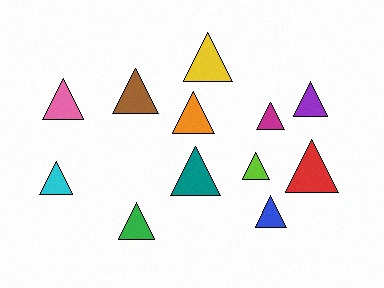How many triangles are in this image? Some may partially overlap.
There are 12 triangles.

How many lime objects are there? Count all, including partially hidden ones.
There is 1 lime object.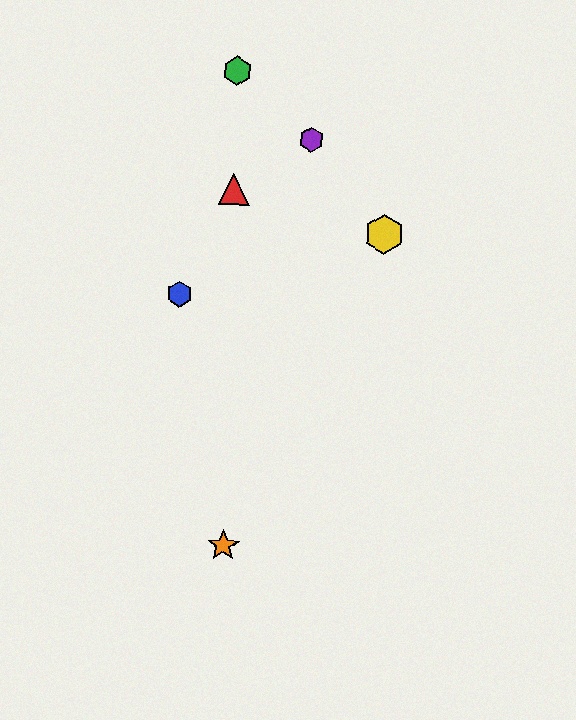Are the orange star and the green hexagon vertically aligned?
Yes, both are at x≈223.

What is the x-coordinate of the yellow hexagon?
The yellow hexagon is at x≈384.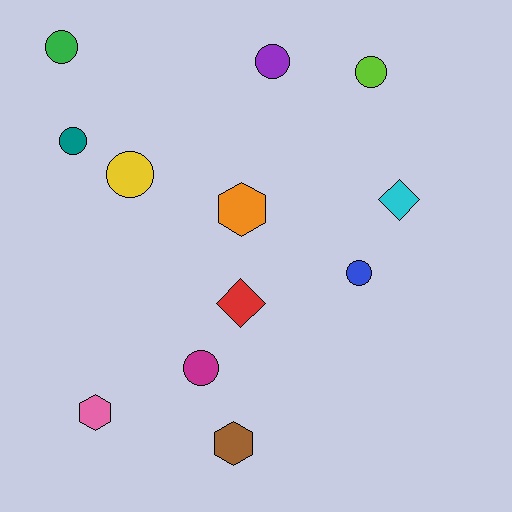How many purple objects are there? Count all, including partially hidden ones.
There is 1 purple object.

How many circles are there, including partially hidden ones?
There are 7 circles.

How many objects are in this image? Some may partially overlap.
There are 12 objects.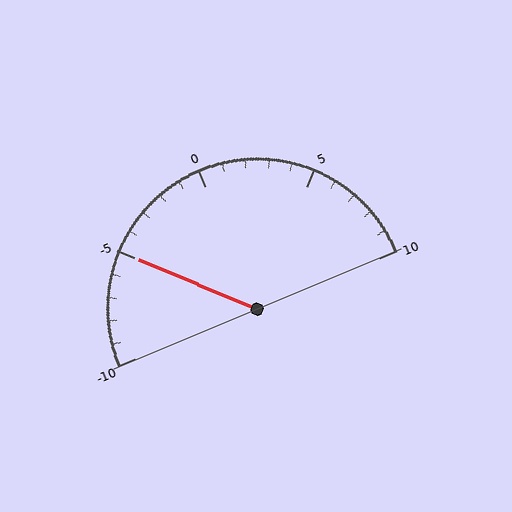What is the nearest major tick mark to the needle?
The nearest major tick mark is -5.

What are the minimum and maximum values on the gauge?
The gauge ranges from -10 to 10.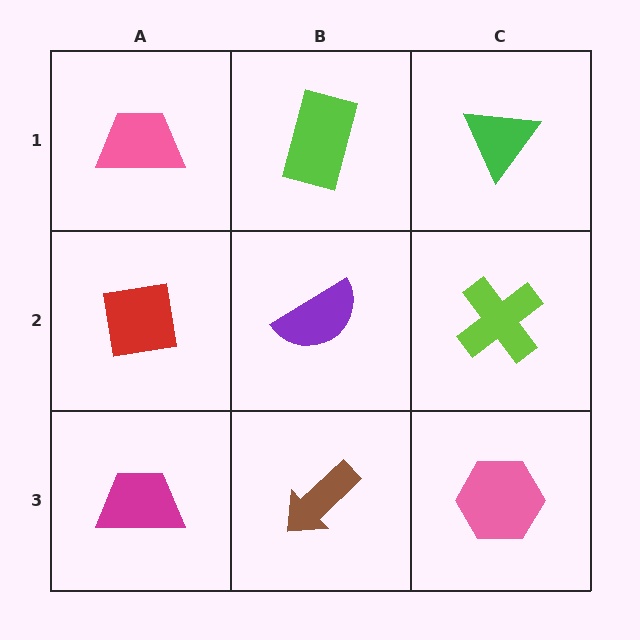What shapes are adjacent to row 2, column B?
A lime rectangle (row 1, column B), a brown arrow (row 3, column B), a red square (row 2, column A), a lime cross (row 2, column C).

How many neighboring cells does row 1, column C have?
2.